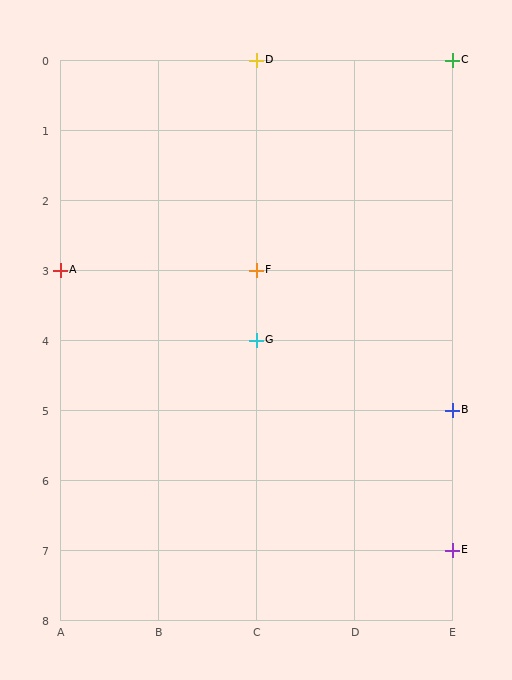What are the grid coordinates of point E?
Point E is at grid coordinates (E, 7).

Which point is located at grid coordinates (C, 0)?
Point D is at (C, 0).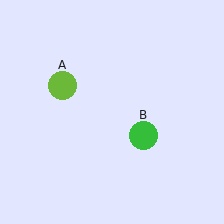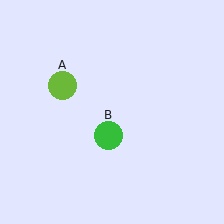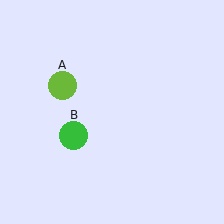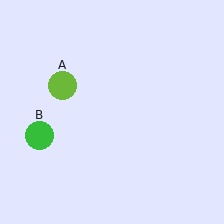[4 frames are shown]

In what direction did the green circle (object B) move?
The green circle (object B) moved left.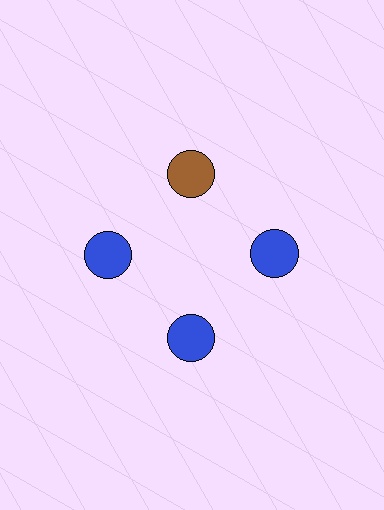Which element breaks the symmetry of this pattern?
The brown circle at roughly the 12 o'clock position breaks the symmetry. All other shapes are blue circles.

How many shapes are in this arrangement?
There are 4 shapes arranged in a ring pattern.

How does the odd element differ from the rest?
It has a different color: brown instead of blue.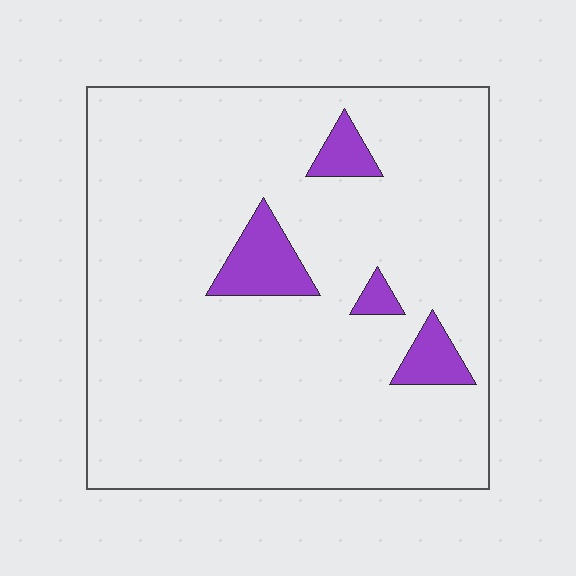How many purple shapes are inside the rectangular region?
4.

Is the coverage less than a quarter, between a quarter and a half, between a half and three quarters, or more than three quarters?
Less than a quarter.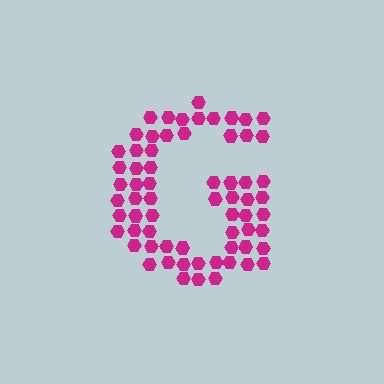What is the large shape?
The large shape is the letter G.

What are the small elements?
The small elements are hexagons.